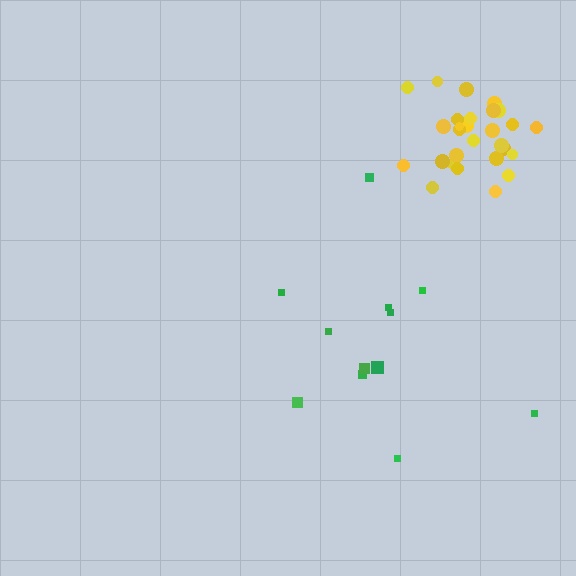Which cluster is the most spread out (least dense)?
Green.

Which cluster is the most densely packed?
Yellow.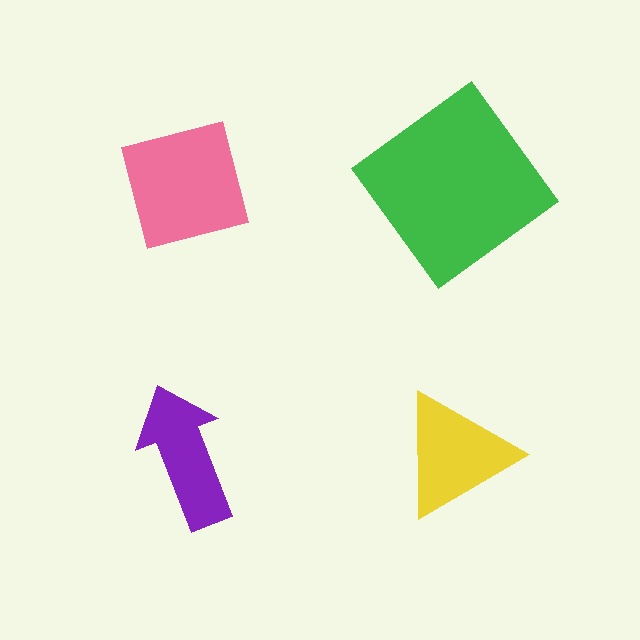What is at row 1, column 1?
A pink square.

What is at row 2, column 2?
A yellow triangle.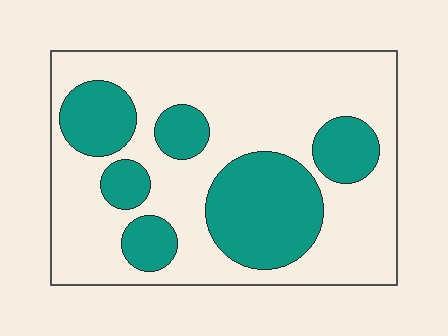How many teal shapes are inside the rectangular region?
6.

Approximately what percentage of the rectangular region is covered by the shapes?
Approximately 30%.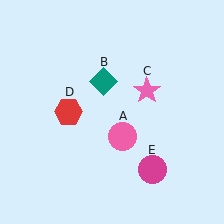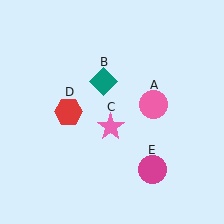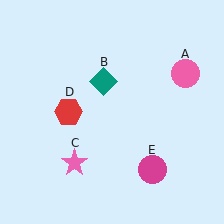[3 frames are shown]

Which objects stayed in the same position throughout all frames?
Teal diamond (object B) and red hexagon (object D) and magenta circle (object E) remained stationary.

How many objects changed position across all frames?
2 objects changed position: pink circle (object A), pink star (object C).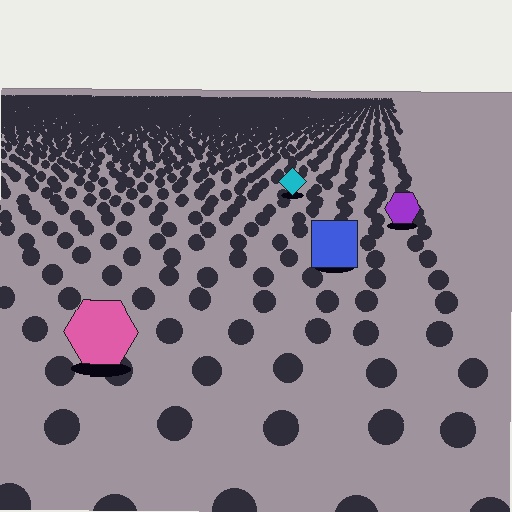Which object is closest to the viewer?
The pink hexagon is closest. The texture marks near it are larger and more spread out.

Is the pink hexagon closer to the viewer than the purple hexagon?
Yes. The pink hexagon is closer — you can tell from the texture gradient: the ground texture is coarser near it.